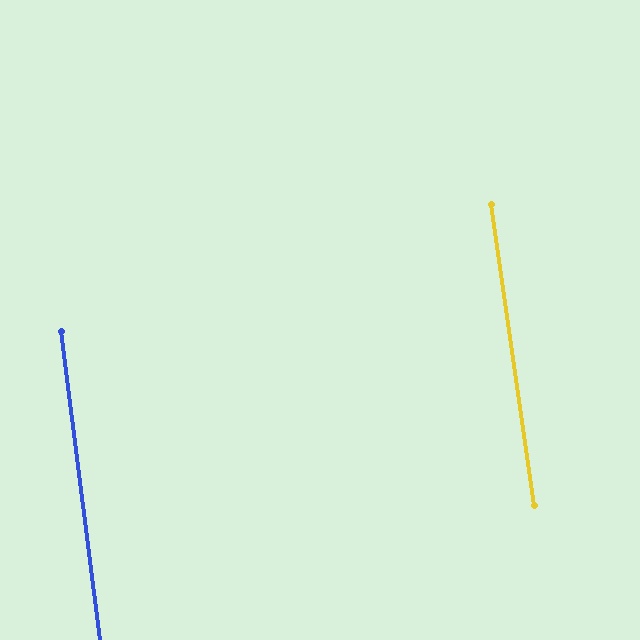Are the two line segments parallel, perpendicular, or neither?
Parallel — their directions differ by only 0.8°.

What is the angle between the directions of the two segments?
Approximately 1 degree.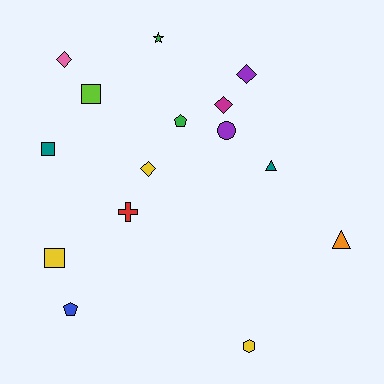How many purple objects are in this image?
There are 2 purple objects.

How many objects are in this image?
There are 15 objects.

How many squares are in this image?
There are 3 squares.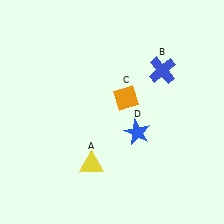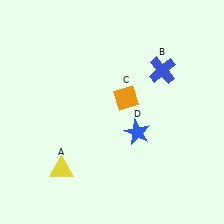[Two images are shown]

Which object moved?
The yellow triangle (A) moved left.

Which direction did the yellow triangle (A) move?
The yellow triangle (A) moved left.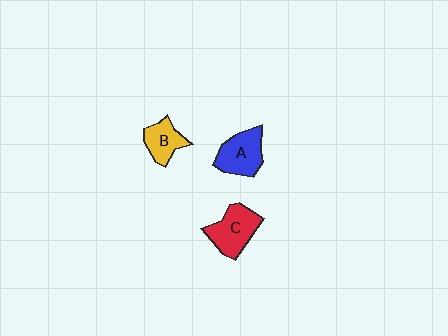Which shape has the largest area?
Shape C (red).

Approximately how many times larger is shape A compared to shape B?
Approximately 1.4 times.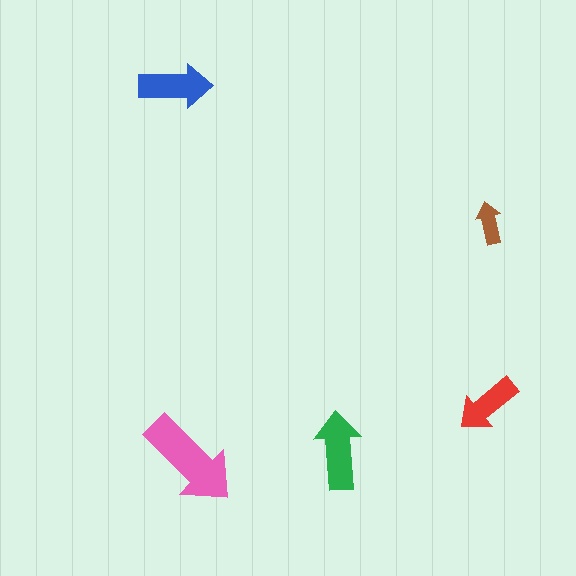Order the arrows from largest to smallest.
the pink one, the green one, the blue one, the red one, the brown one.